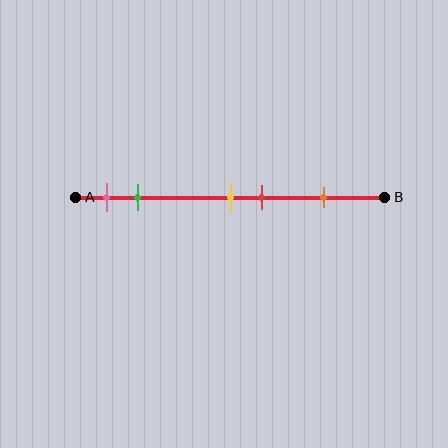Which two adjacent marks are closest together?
The yellow and red marks are the closest adjacent pair.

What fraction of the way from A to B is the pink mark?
The pink mark is approximately 10% (0.1) of the way from A to B.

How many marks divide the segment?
There are 5 marks dividing the segment.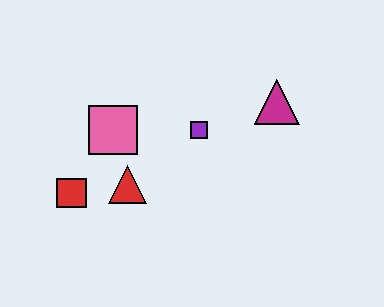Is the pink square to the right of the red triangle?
No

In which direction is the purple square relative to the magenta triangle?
The purple square is to the left of the magenta triangle.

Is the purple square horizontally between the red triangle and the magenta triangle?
Yes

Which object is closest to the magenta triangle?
The purple square is closest to the magenta triangle.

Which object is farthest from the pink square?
The magenta triangle is farthest from the pink square.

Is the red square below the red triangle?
Yes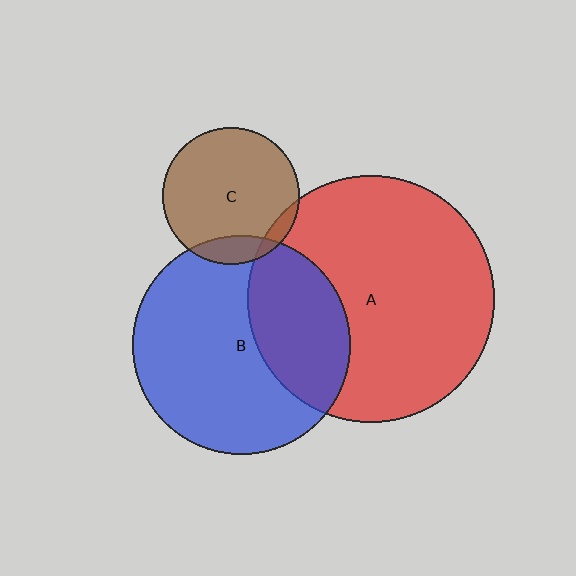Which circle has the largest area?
Circle A (red).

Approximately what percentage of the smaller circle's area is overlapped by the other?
Approximately 5%.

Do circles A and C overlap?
Yes.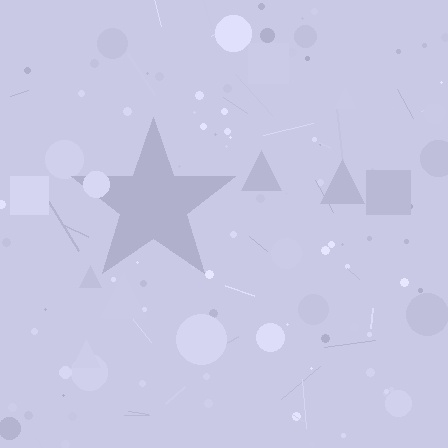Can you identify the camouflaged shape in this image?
The camouflaged shape is a star.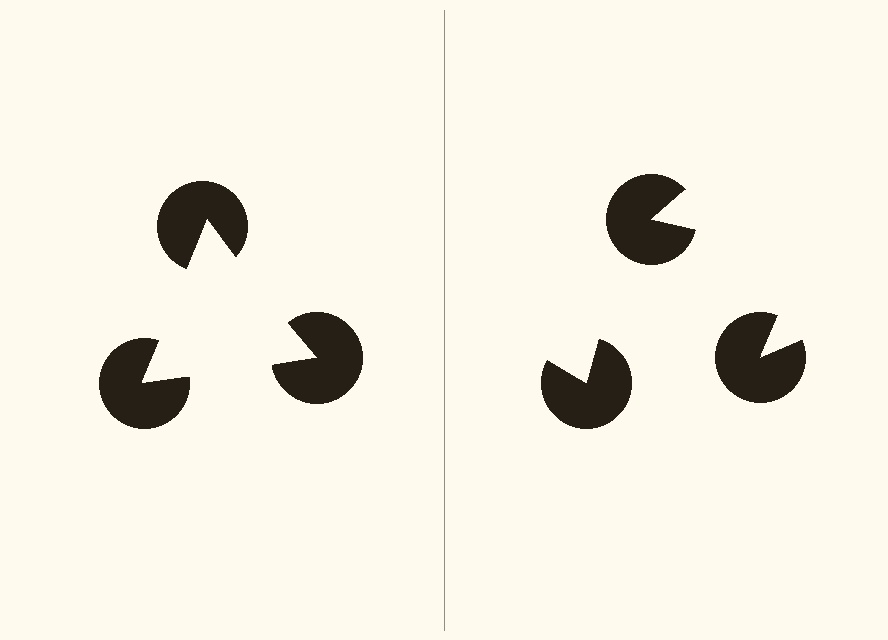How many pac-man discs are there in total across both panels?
6 — 3 on each side.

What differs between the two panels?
The pac-man discs are positioned identically on both sides; only the wedge orientations differ. On the left they align to a triangle; on the right they are misaligned.